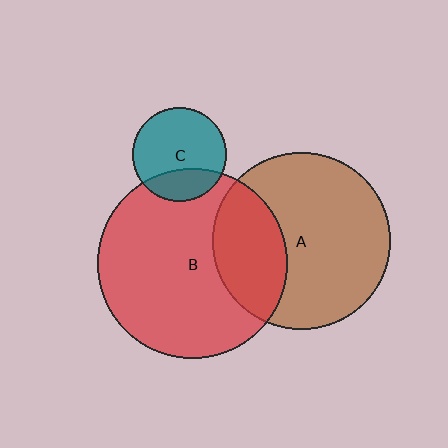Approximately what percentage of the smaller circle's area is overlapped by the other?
Approximately 25%.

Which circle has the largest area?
Circle B (red).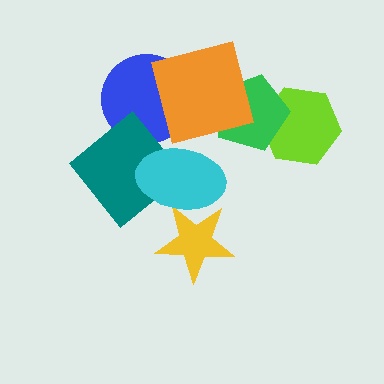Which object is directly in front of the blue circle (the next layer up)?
The teal diamond is directly in front of the blue circle.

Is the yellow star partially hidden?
Yes, it is partially covered by another shape.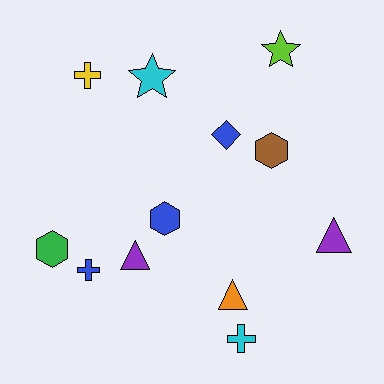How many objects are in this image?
There are 12 objects.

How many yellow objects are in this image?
There is 1 yellow object.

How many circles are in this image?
There are no circles.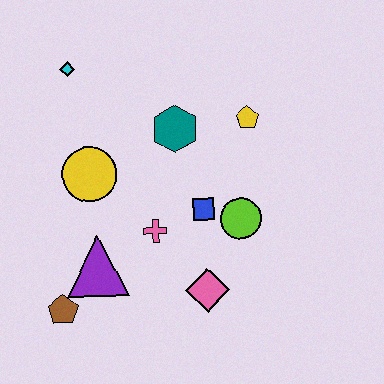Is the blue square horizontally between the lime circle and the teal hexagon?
Yes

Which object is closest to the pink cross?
The blue square is closest to the pink cross.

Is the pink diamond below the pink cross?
Yes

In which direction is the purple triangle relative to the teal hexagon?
The purple triangle is below the teal hexagon.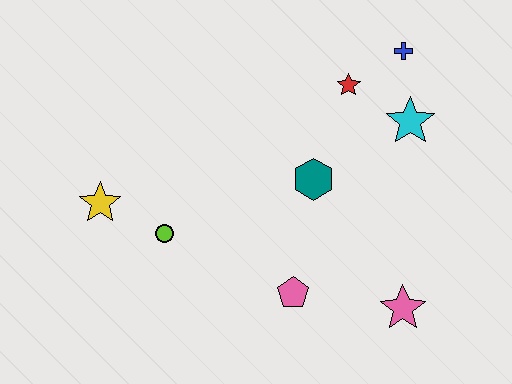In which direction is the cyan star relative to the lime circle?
The cyan star is to the right of the lime circle.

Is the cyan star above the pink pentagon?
Yes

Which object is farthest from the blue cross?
The yellow star is farthest from the blue cross.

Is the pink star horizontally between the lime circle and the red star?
No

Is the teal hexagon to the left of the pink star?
Yes